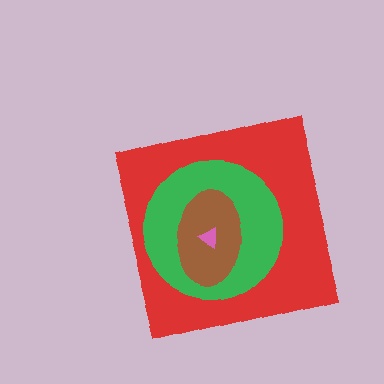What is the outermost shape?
The red square.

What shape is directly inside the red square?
The green circle.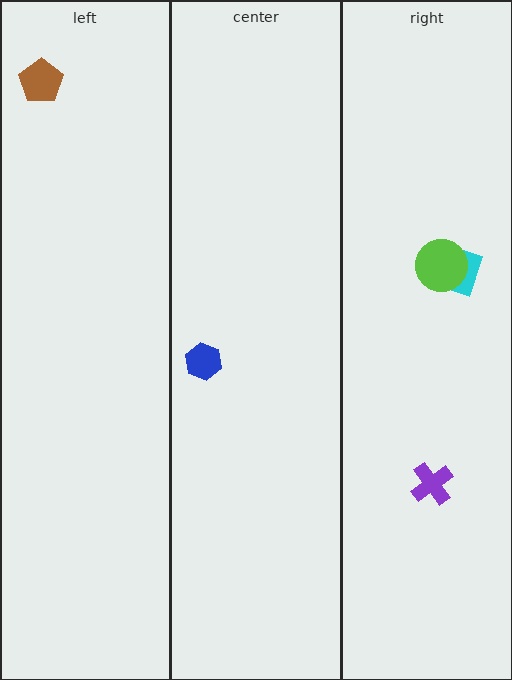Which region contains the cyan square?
The right region.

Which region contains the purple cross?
The right region.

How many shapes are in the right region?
3.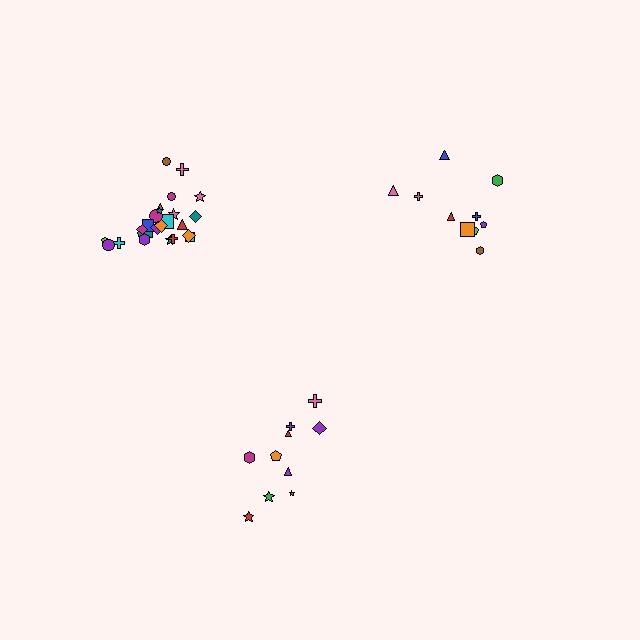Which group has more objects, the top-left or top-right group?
The top-left group.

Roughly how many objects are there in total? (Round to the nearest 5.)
Roughly 45 objects in total.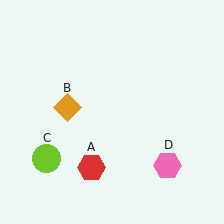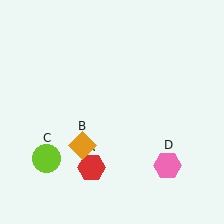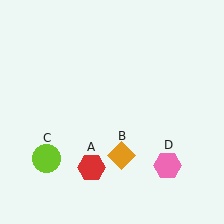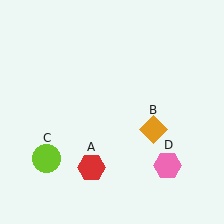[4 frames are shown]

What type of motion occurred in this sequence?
The orange diamond (object B) rotated counterclockwise around the center of the scene.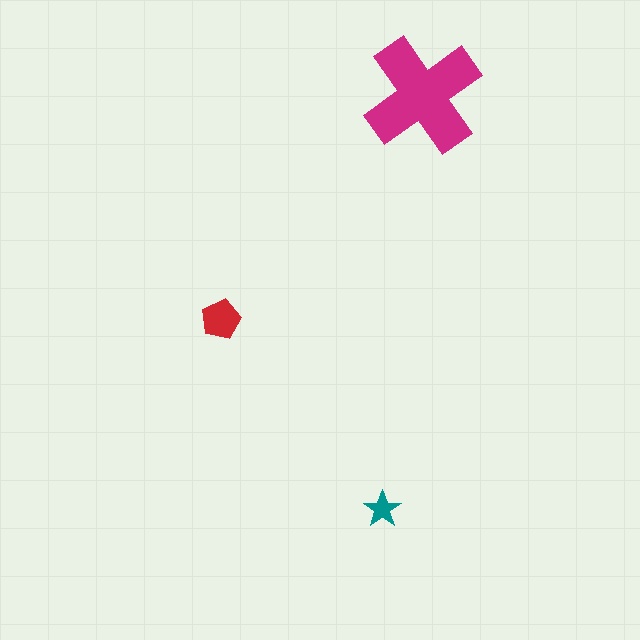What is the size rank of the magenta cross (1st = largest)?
1st.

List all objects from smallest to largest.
The teal star, the red pentagon, the magenta cross.